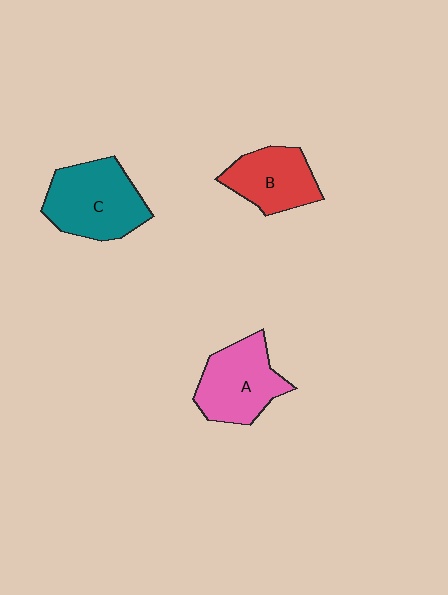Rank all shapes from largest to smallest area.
From largest to smallest: C (teal), A (pink), B (red).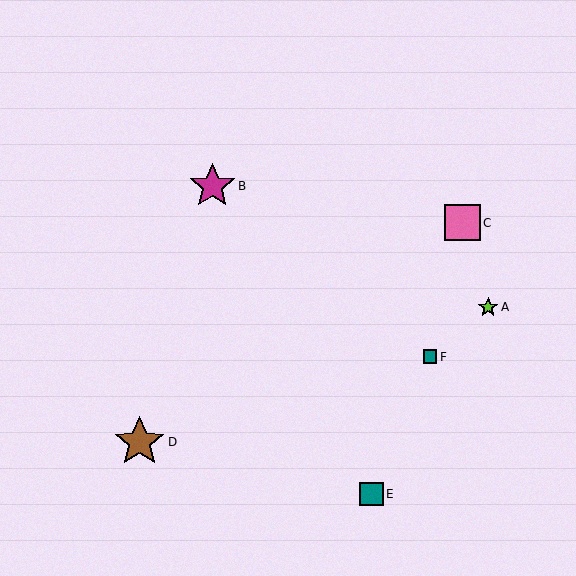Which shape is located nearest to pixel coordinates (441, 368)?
The teal square (labeled F) at (430, 357) is nearest to that location.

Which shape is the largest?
The brown star (labeled D) is the largest.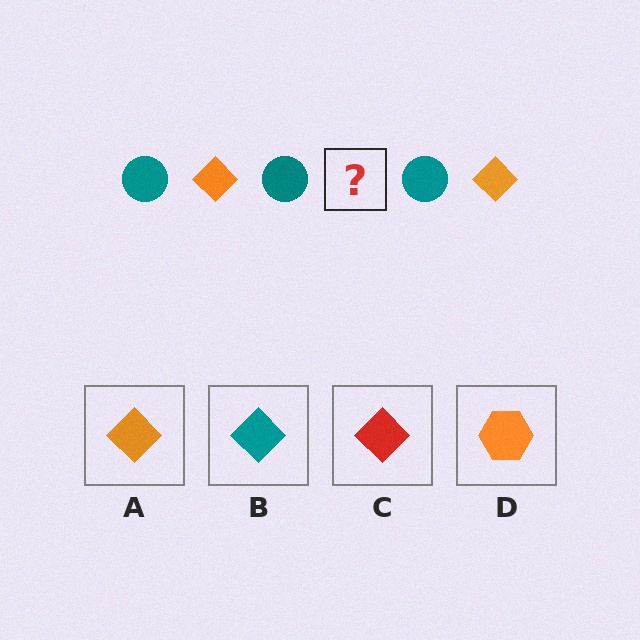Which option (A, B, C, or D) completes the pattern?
A.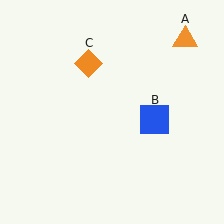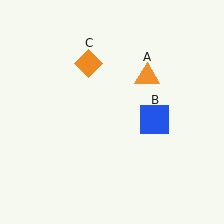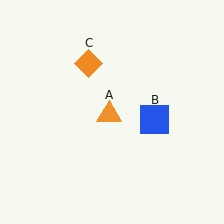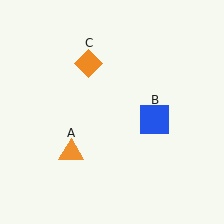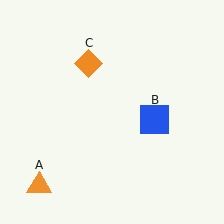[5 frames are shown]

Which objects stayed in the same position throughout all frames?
Blue square (object B) and orange diamond (object C) remained stationary.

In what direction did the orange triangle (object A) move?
The orange triangle (object A) moved down and to the left.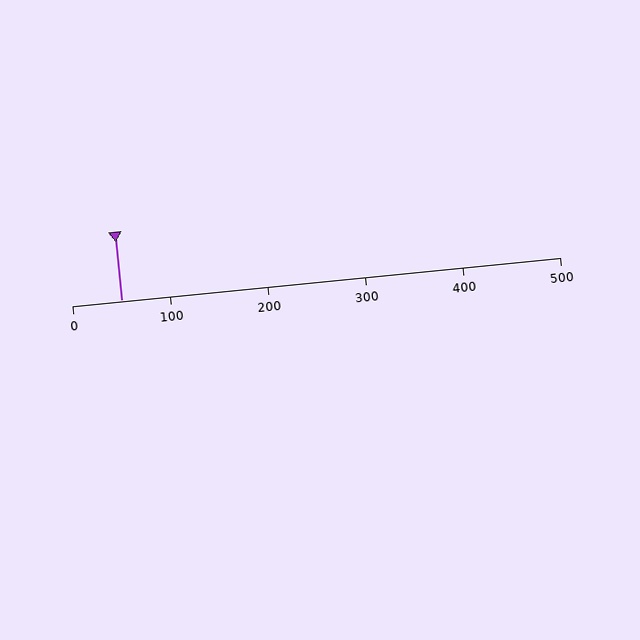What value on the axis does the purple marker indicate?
The marker indicates approximately 50.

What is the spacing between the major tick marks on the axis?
The major ticks are spaced 100 apart.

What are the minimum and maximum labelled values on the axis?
The axis runs from 0 to 500.